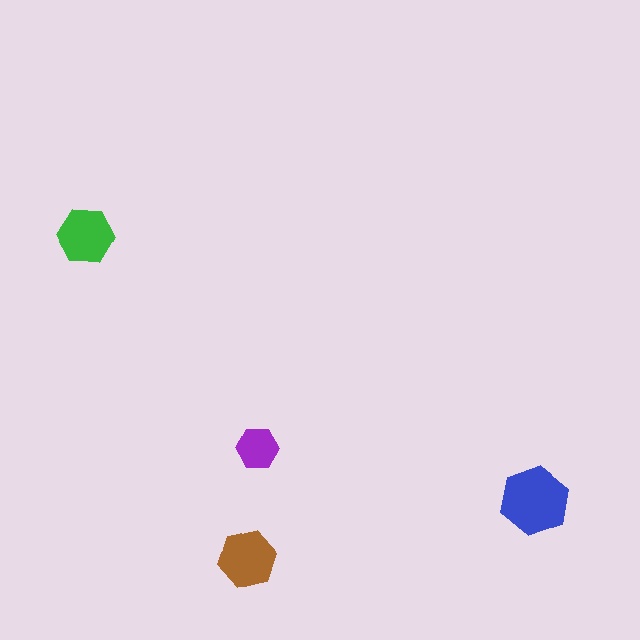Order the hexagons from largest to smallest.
the blue one, the brown one, the green one, the purple one.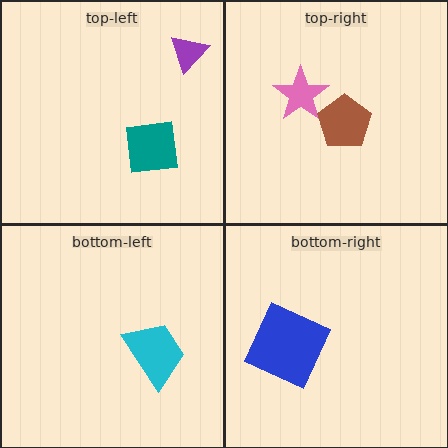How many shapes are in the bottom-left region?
1.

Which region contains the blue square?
The bottom-right region.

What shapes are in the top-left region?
The purple triangle, the teal square.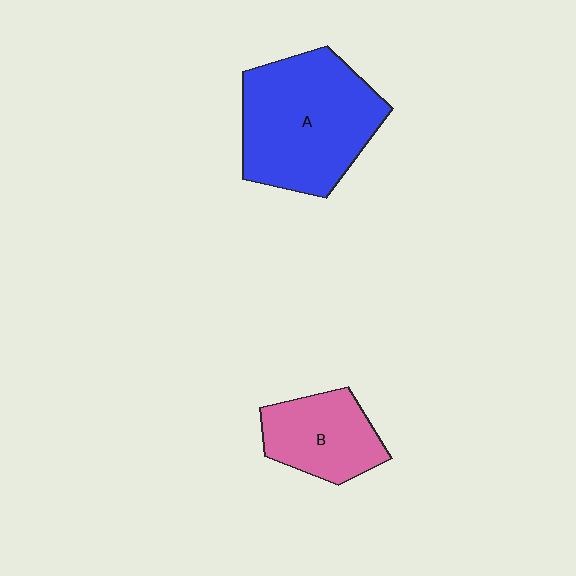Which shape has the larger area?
Shape A (blue).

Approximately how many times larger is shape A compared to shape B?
Approximately 1.9 times.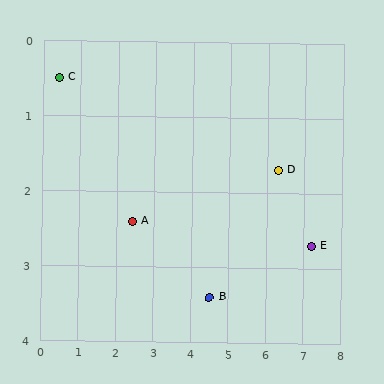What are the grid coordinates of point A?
Point A is at approximately (2.4, 2.4).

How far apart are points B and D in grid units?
Points B and D are about 2.5 grid units apart.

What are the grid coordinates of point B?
Point B is at approximately (4.5, 3.4).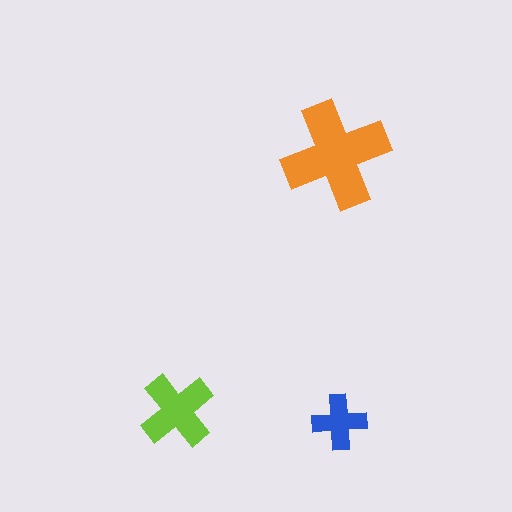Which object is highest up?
The orange cross is topmost.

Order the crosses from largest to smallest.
the orange one, the lime one, the blue one.